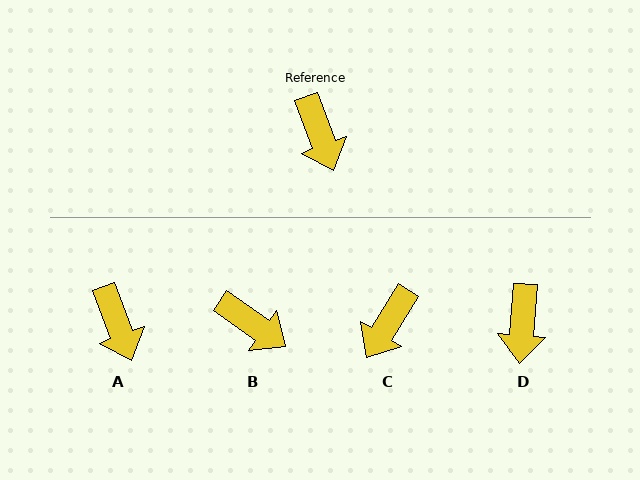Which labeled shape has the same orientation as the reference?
A.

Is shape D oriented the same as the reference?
No, it is off by about 24 degrees.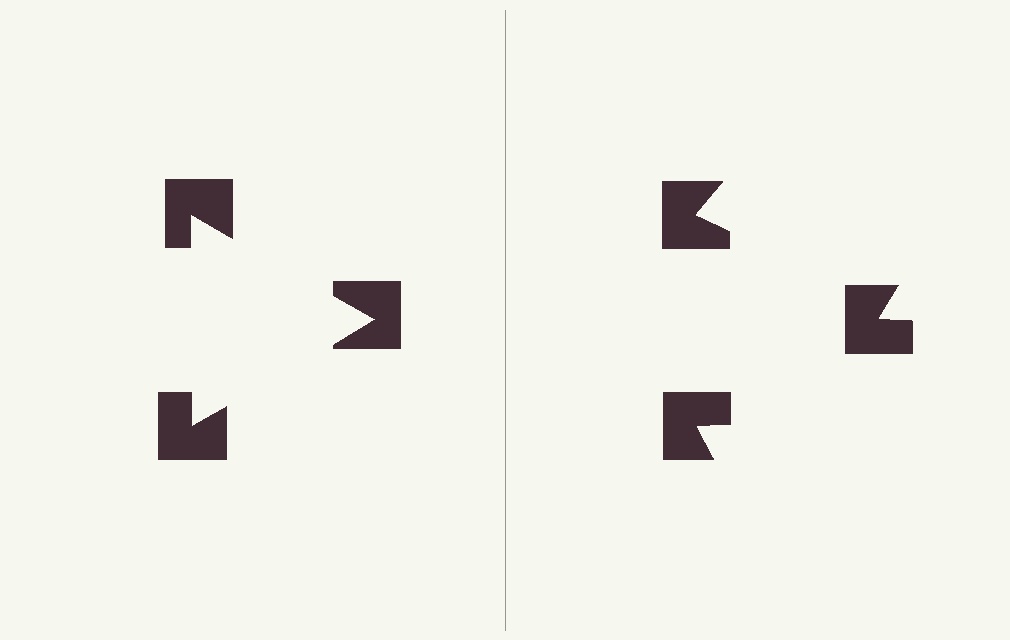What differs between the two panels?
The notched squares are positioned identically on both sides; only the wedge orientations differ. On the left they align to a triangle; on the right they are misaligned.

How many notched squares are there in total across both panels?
6 — 3 on each side.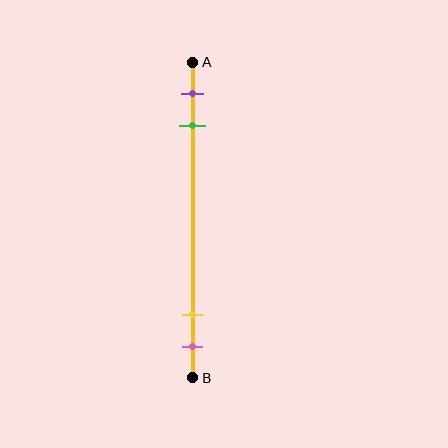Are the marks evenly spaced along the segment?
No, the marks are not evenly spaced.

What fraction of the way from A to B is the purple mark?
The purple mark is approximately 10% (0.1) of the way from A to B.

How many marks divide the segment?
There are 4 marks dividing the segment.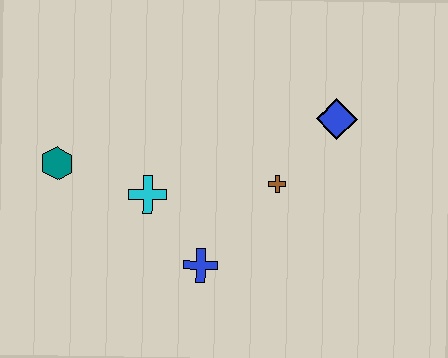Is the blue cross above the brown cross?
No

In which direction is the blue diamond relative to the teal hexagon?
The blue diamond is to the right of the teal hexagon.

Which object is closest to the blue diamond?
The brown cross is closest to the blue diamond.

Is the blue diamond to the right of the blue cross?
Yes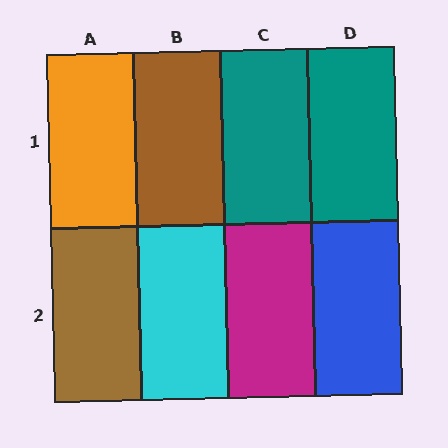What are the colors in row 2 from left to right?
Brown, cyan, magenta, blue.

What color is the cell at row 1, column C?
Teal.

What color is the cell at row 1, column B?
Brown.